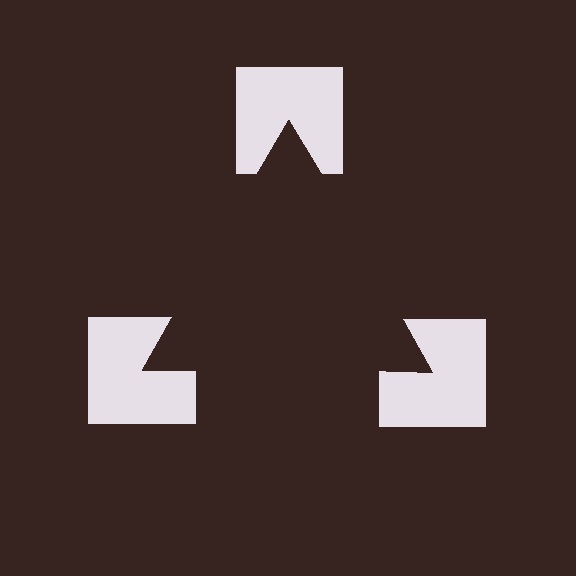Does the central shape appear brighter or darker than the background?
It typically appears slightly darker than the background, even though no actual brightness change is drawn.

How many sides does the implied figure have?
3 sides.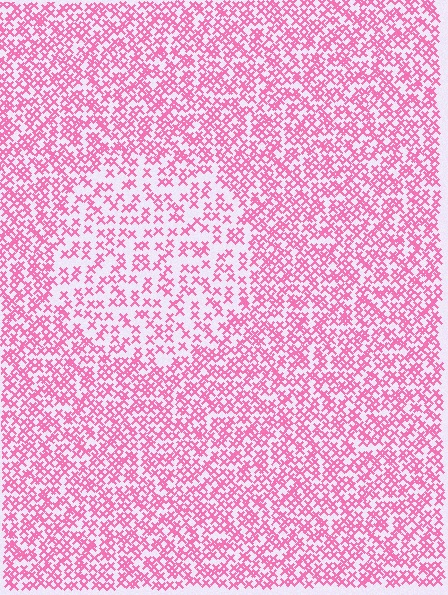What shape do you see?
I see a circle.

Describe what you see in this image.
The image contains small pink elements arranged at two different densities. A circle-shaped region is visible where the elements are less densely packed than the surrounding area.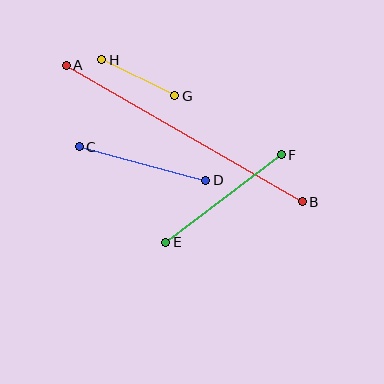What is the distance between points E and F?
The distance is approximately 145 pixels.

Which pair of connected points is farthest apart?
Points A and B are farthest apart.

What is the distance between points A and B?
The distance is approximately 273 pixels.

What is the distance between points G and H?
The distance is approximately 81 pixels.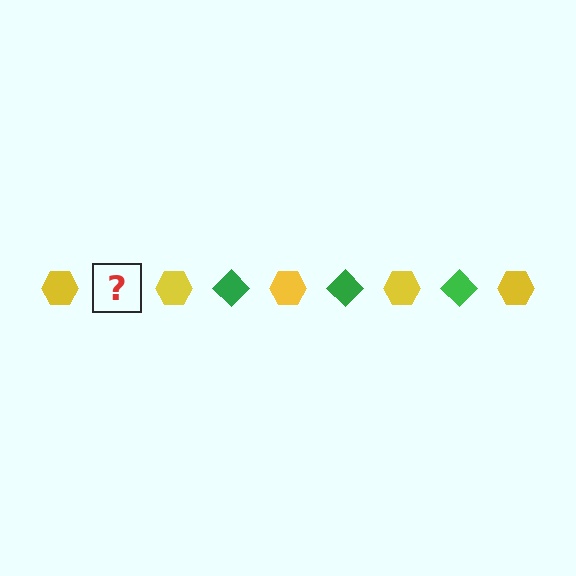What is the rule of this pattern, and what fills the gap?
The rule is that the pattern alternates between yellow hexagon and green diamond. The gap should be filled with a green diamond.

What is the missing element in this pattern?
The missing element is a green diamond.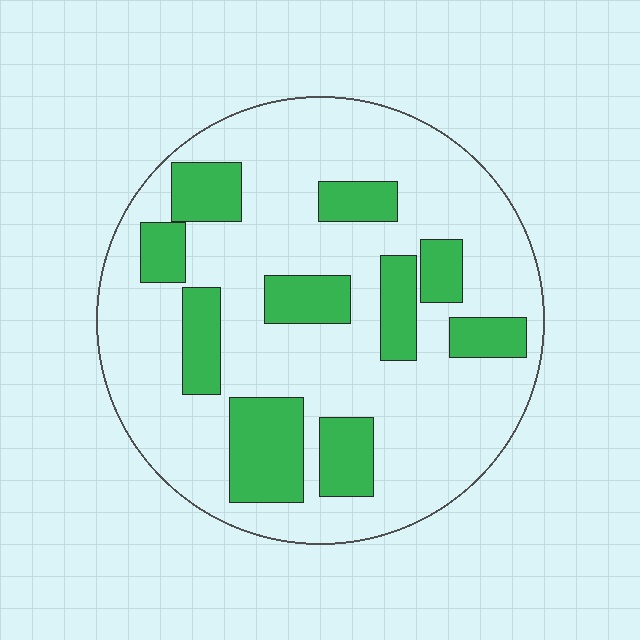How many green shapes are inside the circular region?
10.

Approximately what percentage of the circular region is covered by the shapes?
Approximately 25%.